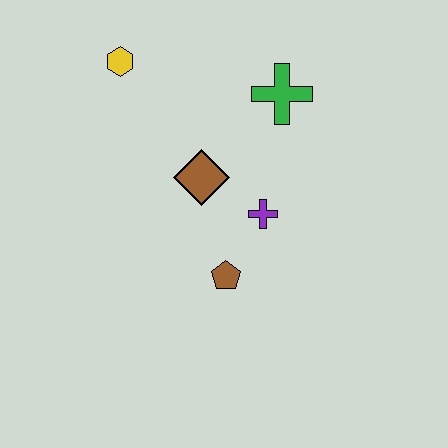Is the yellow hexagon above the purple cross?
Yes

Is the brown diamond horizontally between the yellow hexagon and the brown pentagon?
Yes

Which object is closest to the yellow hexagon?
The brown diamond is closest to the yellow hexagon.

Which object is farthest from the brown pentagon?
The yellow hexagon is farthest from the brown pentagon.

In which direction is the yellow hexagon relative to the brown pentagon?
The yellow hexagon is above the brown pentagon.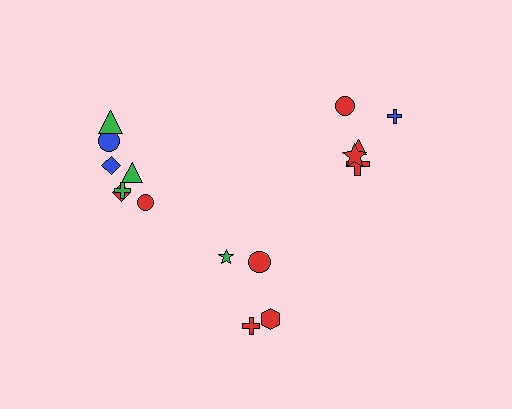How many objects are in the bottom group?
There are 4 objects.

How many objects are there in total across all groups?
There are 16 objects.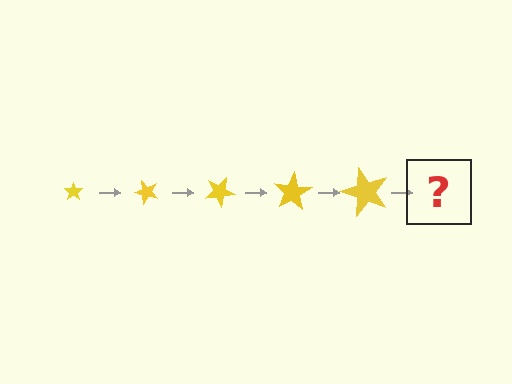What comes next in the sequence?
The next element should be a star, larger than the previous one and rotated 250 degrees from the start.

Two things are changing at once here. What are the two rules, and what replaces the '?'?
The two rules are that the star grows larger each step and it rotates 50 degrees each step. The '?' should be a star, larger than the previous one and rotated 250 degrees from the start.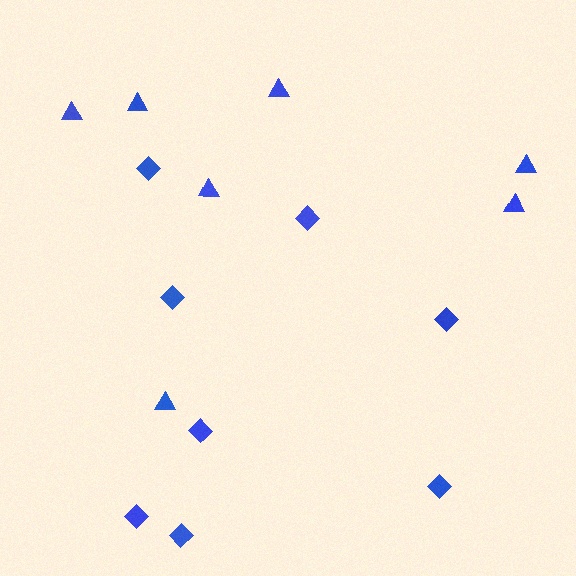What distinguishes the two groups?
There are 2 groups: one group of triangles (7) and one group of diamonds (8).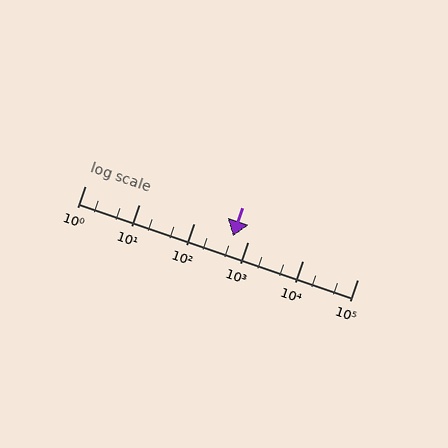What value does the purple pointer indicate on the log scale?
The pointer indicates approximately 520.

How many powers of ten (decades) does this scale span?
The scale spans 5 decades, from 1 to 100000.